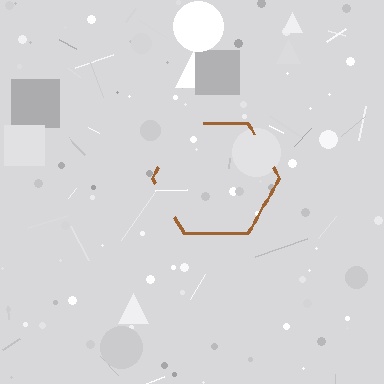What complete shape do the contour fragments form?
The contour fragments form a hexagon.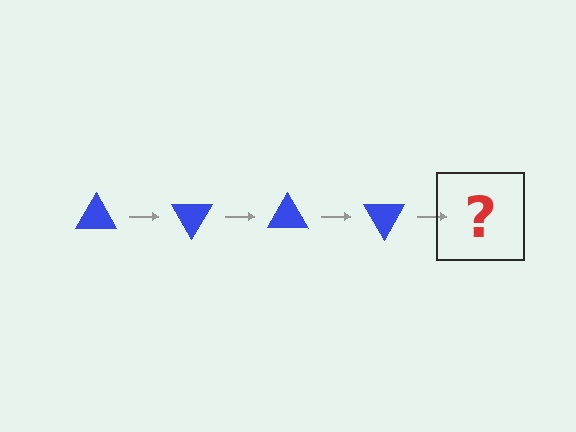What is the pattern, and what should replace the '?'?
The pattern is that the triangle rotates 60 degrees each step. The '?' should be a blue triangle rotated 240 degrees.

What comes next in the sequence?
The next element should be a blue triangle rotated 240 degrees.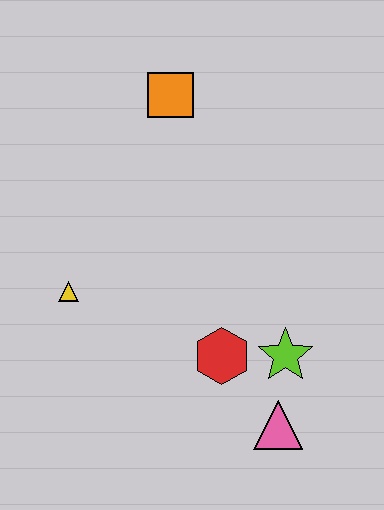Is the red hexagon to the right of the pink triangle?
No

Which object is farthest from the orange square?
The pink triangle is farthest from the orange square.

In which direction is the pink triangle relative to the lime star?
The pink triangle is below the lime star.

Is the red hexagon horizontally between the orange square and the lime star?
Yes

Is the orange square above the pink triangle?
Yes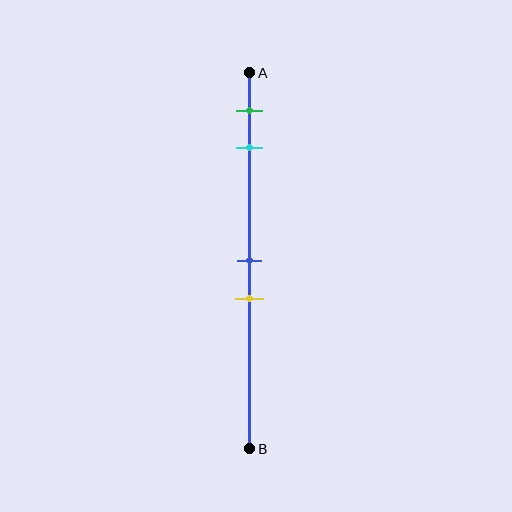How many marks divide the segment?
There are 4 marks dividing the segment.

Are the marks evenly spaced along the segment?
No, the marks are not evenly spaced.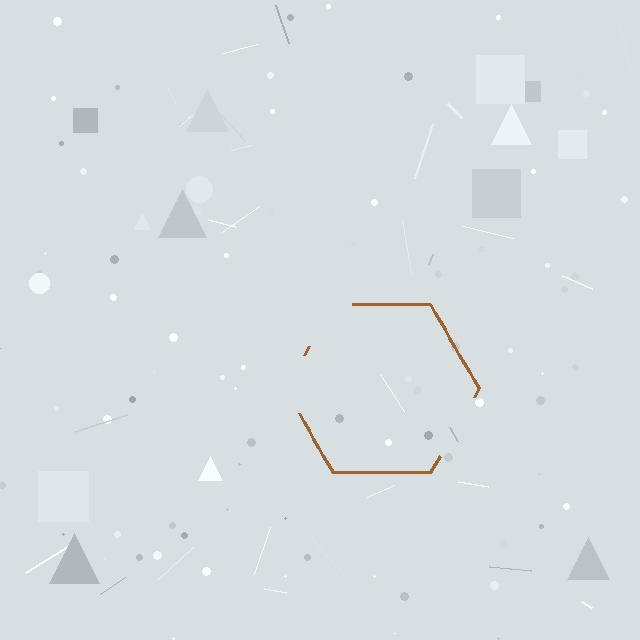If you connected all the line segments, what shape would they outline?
They would outline a hexagon.